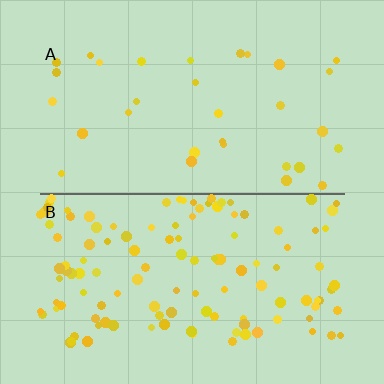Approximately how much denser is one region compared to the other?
Approximately 3.8× — region B over region A.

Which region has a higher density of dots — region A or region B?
B (the bottom).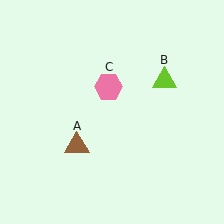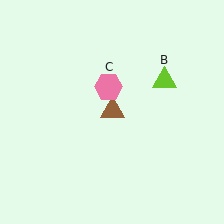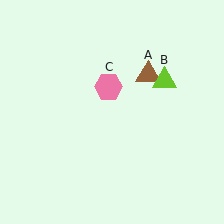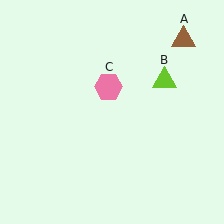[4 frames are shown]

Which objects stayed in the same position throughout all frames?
Lime triangle (object B) and pink hexagon (object C) remained stationary.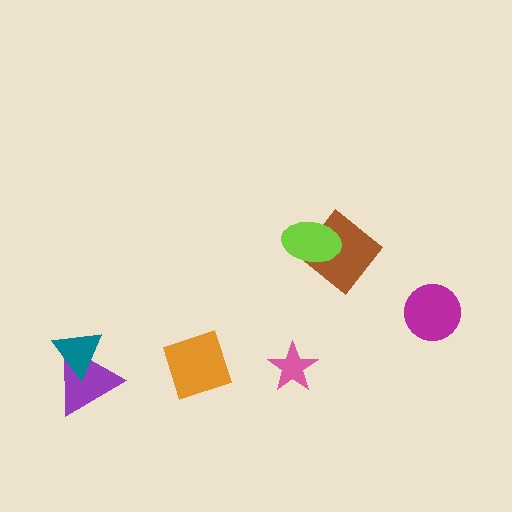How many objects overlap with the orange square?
0 objects overlap with the orange square.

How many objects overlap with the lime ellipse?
1 object overlaps with the lime ellipse.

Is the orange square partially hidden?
No, no other shape covers it.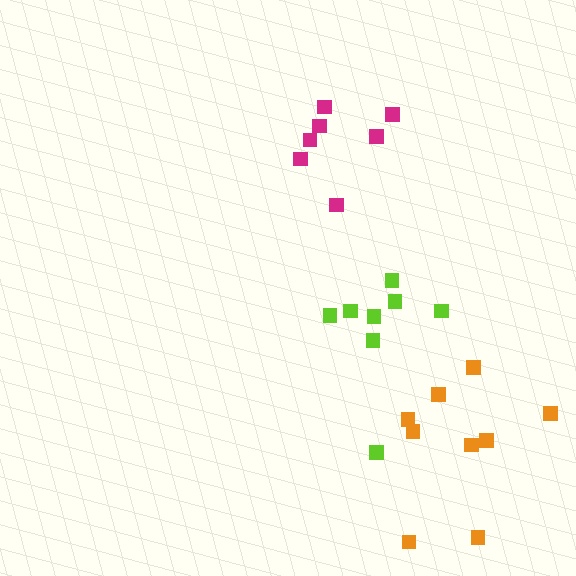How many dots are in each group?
Group 1: 7 dots, Group 2: 8 dots, Group 3: 9 dots (24 total).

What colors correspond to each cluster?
The clusters are colored: magenta, lime, orange.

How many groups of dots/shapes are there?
There are 3 groups.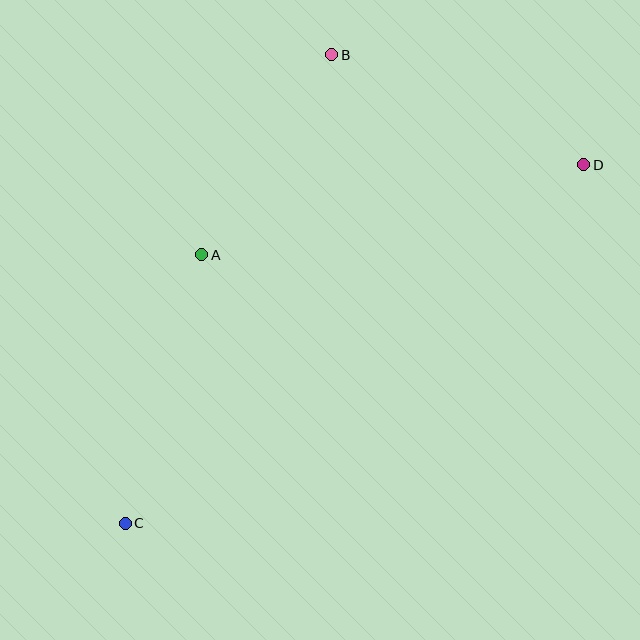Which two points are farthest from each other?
Points C and D are farthest from each other.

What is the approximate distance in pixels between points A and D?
The distance between A and D is approximately 393 pixels.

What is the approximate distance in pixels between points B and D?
The distance between B and D is approximately 275 pixels.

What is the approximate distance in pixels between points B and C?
The distance between B and C is approximately 512 pixels.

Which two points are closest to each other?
Points A and B are closest to each other.